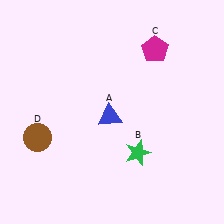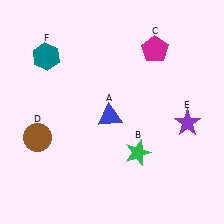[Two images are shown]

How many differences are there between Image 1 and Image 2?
There are 2 differences between the two images.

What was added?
A purple star (E), a teal hexagon (F) were added in Image 2.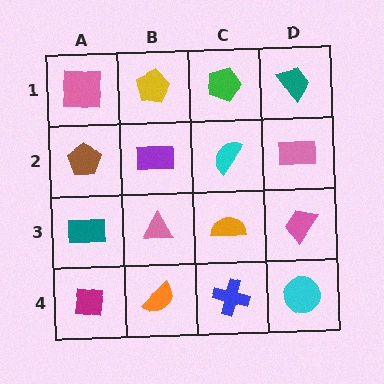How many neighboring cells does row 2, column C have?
4.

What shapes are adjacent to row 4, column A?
A teal rectangle (row 3, column A), an orange semicircle (row 4, column B).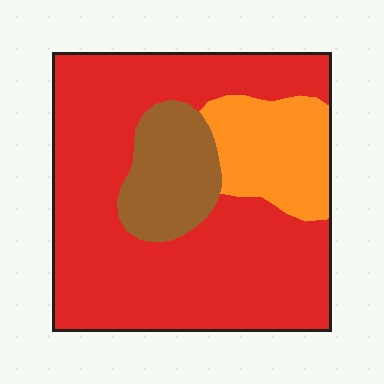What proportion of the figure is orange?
Orange takes up about one sixth (1/6) of the figure.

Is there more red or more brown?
Red.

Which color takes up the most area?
Red, at roughly 70%.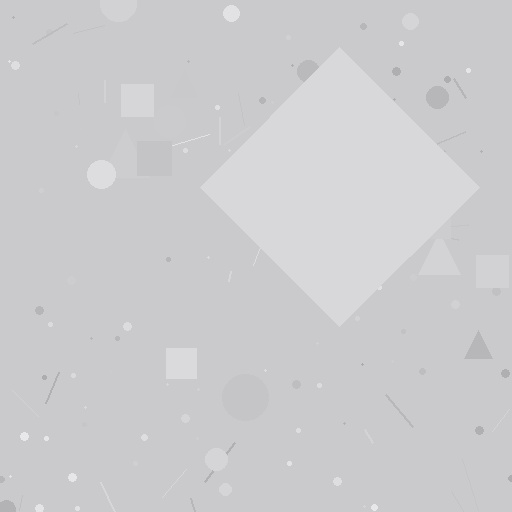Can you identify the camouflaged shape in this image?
The camouflaged shape is a diamond.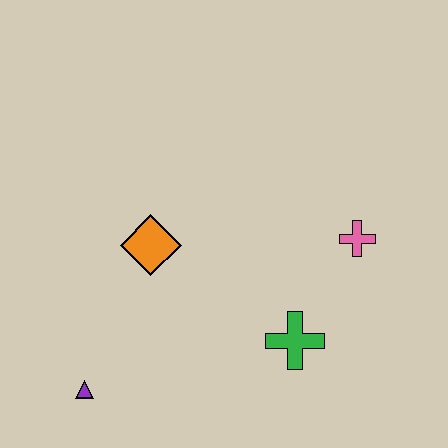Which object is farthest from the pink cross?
The purple triangle is farthest from the pink cross.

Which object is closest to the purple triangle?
The orange diamond is closest to the purple triangle.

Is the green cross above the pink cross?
No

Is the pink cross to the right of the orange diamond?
Yes